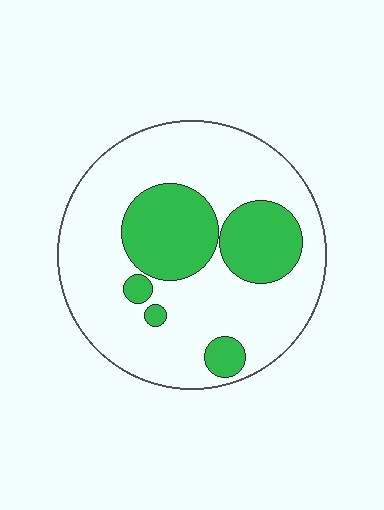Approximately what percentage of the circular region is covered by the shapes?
Approximately 25%.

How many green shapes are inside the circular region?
5.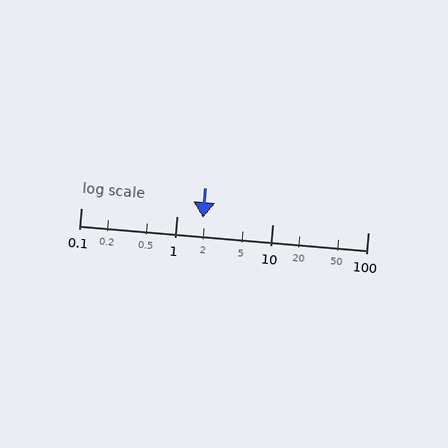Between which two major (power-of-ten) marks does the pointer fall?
The pointer is between 1 and 10.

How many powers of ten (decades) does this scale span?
The scale spans 3 decades, from 0.1 to 100.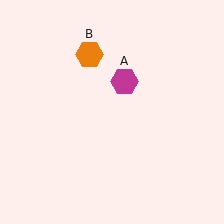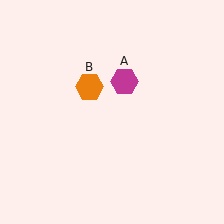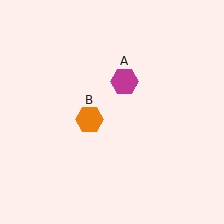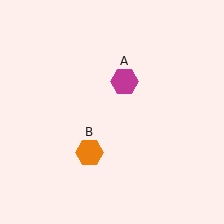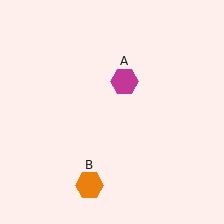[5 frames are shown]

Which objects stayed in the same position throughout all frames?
Magenta hexagon (object A) remained stationary.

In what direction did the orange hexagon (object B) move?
The orange hexagon (object B) moved down.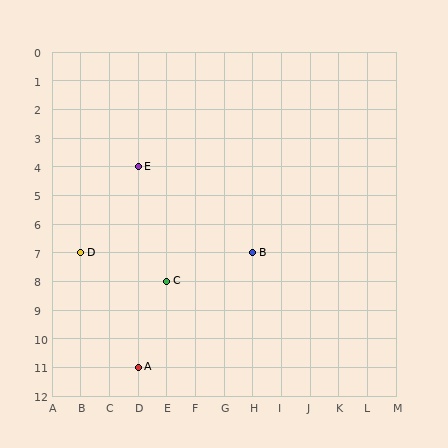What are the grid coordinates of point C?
Point C is at grid coordinates (E, 8).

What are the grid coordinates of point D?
Point D is at grid coordinates (B, 7).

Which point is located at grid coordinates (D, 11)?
Point A is at (D, 11).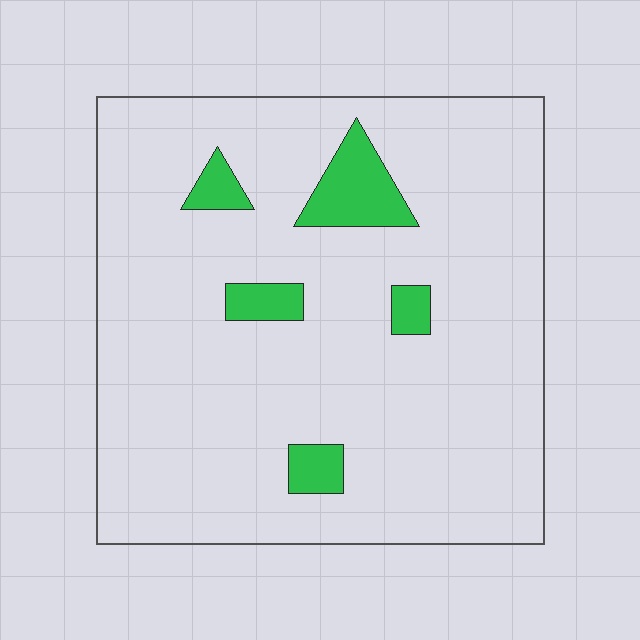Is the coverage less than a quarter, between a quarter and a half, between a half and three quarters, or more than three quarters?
Less than a quarter.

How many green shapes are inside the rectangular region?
5.